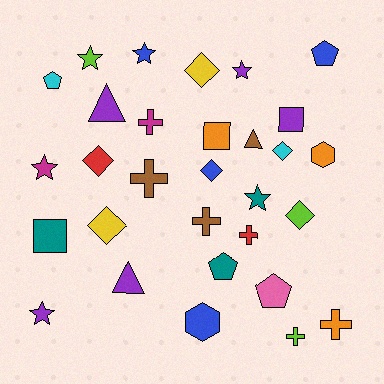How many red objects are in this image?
There are 2 red objects.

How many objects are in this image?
There are 30 objects.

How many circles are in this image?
There are no circles.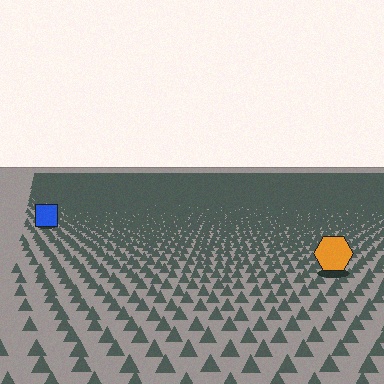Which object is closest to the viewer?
The orange hexagon is closest. The texture marks near it are larger and more spread out.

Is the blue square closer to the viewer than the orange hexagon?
No. The orange hexagon is closer — you can tell from the texture gradient: the ground texture is coarser near it.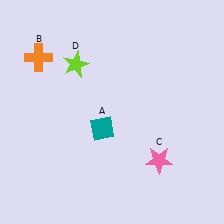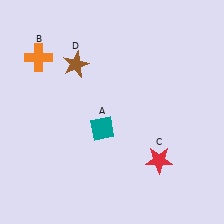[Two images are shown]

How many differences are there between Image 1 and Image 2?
There are 2 differences between the two images.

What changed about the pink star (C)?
In Image 1, C is pink. In Image 2, it changed to red.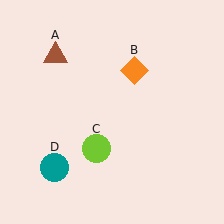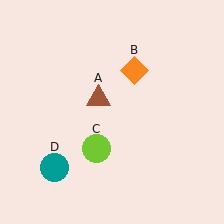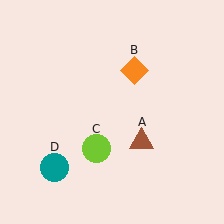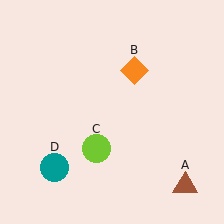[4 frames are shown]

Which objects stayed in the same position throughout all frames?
Orange diamond (object B) and lime circle (object C) and teal circle (object D) remained stationary.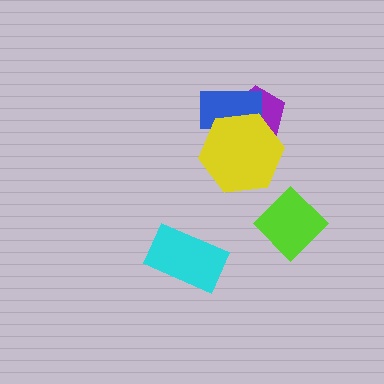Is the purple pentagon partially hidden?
Yes, it is partially covered by another shape.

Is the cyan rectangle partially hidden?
No, no other shape covers it.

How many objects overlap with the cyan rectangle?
0 objects overlap with the cyan rectangle.